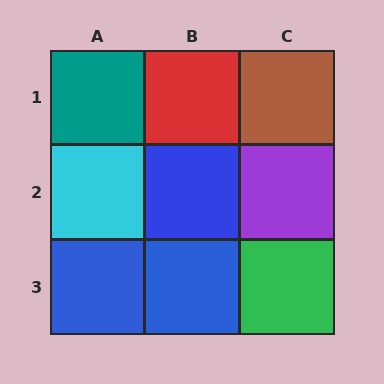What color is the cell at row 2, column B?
Blue.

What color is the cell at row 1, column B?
Red.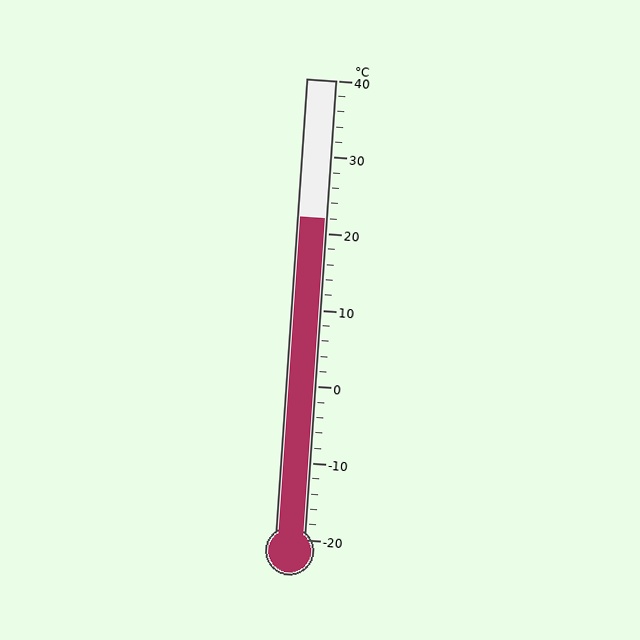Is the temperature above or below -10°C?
The temperature is above -10°C.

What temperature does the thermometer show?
The thermometer shows approximately 22°C.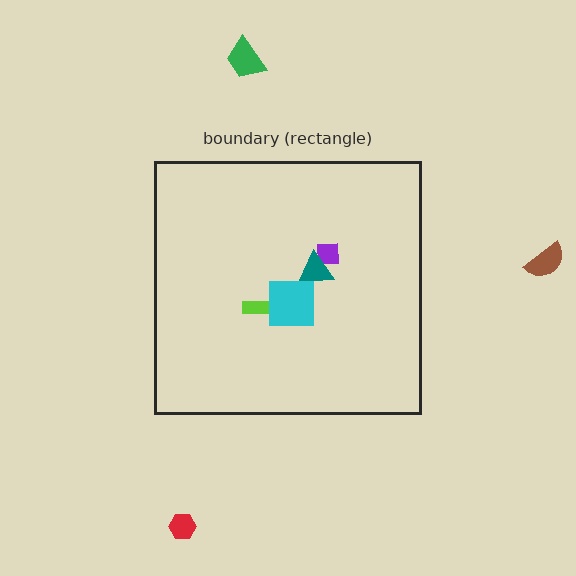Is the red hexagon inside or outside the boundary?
Outside.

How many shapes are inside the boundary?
4 inside, 3 outside.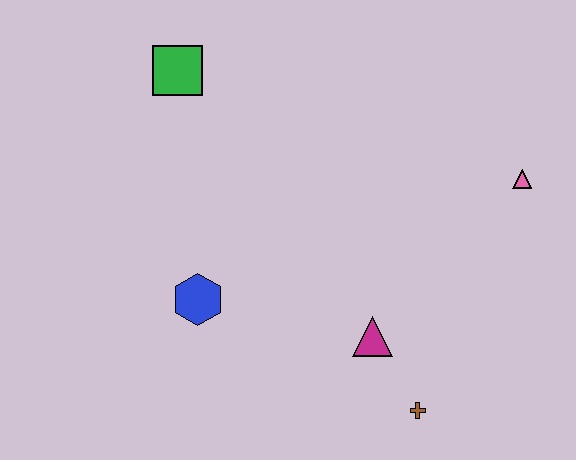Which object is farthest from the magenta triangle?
The green square is farthest from the magenta triangle.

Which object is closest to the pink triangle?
The magenta triangle is closest to the pink triangle.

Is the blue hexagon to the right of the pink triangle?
No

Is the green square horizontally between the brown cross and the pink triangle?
No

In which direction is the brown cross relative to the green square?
The brown cross is below the green square.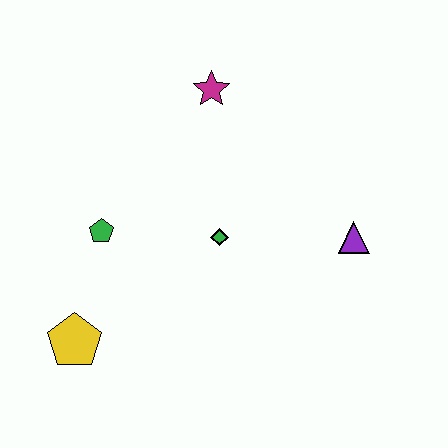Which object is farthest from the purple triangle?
The yellow pentagon is farthest from the purple triangle.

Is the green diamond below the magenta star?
Yes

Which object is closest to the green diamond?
The green pentagon is closest to the green diamond.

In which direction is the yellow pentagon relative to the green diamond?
The yellow pentagon is to the left of the green diamond.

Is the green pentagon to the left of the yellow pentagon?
No